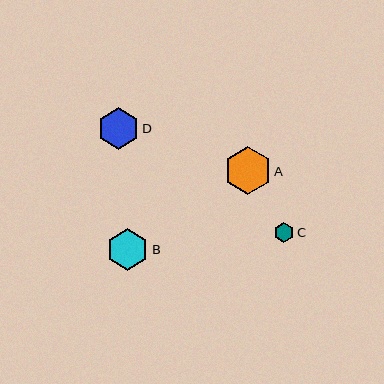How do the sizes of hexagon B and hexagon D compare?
Hexagon B and hexagon D are approximately the same size.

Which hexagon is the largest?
Hexagon A is the largest with a size of approximately 47 pixels.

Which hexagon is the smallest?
Hexagon C is the smallest with a size of approximately 21 pixels.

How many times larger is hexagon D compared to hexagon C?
Hexagon D is approximately 2.0 times the size of hexagon C.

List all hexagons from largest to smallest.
From largest to smallest: A, B, D, C.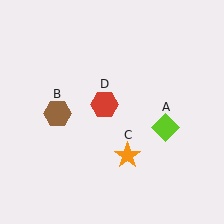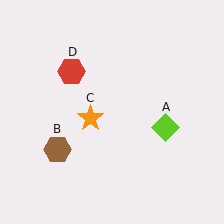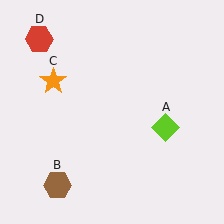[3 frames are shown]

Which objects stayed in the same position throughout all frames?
Lime diamond (object A) remained stationary.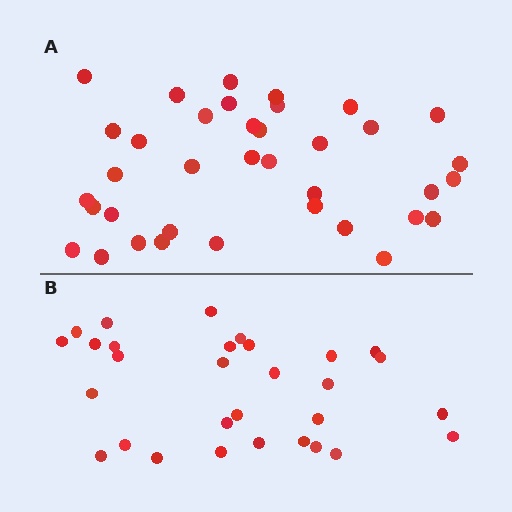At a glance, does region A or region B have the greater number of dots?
Region A (the top region) has more dots.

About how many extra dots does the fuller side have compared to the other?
Region A has roughly 8 or so more dots than region B.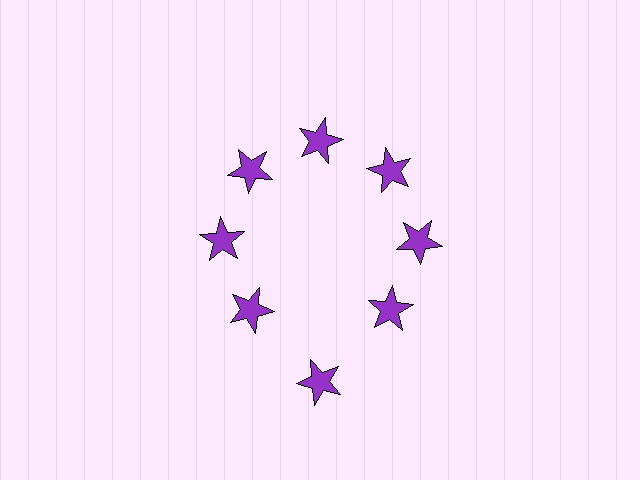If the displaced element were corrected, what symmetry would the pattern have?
It would have 8-fold rotational symmetry — the pattern would map onto itself every 45 degrees.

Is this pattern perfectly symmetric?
No. The 8 purple stars are arranged in a ring, but one element near the 6 o'clock position is pushed outward from the center, breaking the 8-fold rotational symmetry.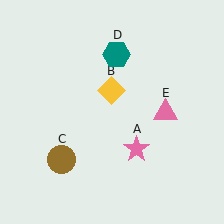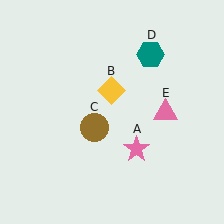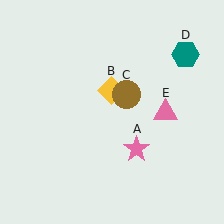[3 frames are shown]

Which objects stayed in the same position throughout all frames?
Pink star (object A) and yellow diamond (object B) and pink triangle (object E) remained stationary.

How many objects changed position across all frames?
2 objects changed position: brown circle (object C), teal hexagon (object D).